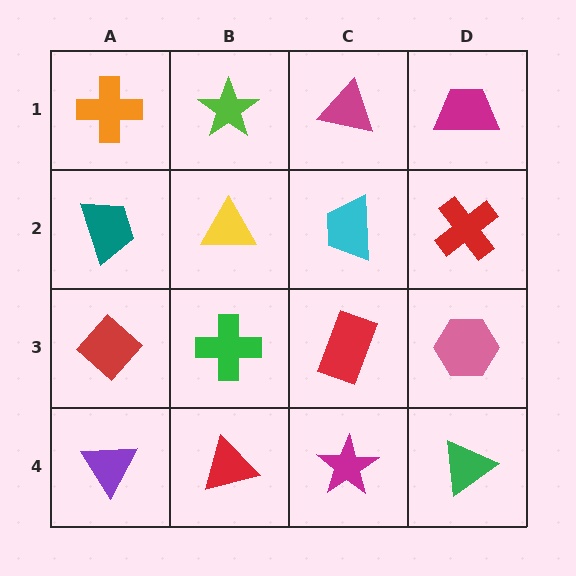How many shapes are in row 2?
4 shapes.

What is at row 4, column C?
A magenta star.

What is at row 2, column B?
A yellow triangle.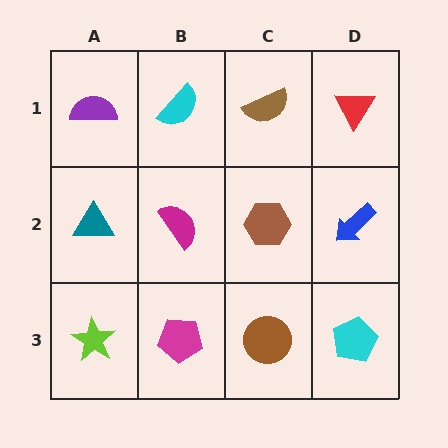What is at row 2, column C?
A brown hexagon.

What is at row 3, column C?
A brown circle.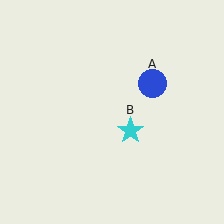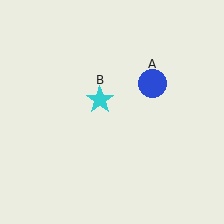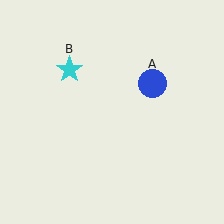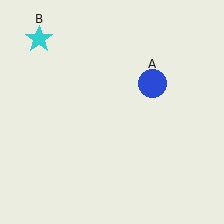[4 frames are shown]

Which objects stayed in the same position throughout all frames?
Blue circle (object A) remained stationary.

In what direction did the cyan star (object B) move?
The cyan star (object B) moved up and to the left.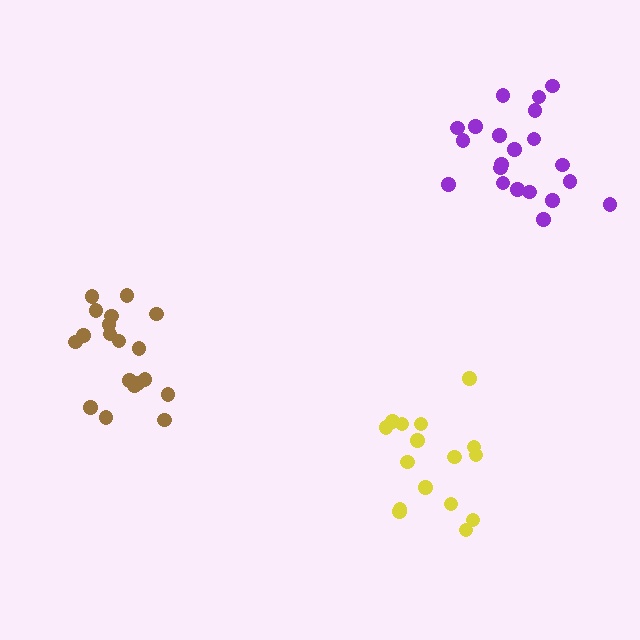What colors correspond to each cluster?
The clusters are colored: brown, purple, yellow.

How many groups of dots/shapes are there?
There are 3 groups.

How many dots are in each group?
Group 1: 19 dots, Group 2: 21 dots, Group 3: 16 dots (56 total).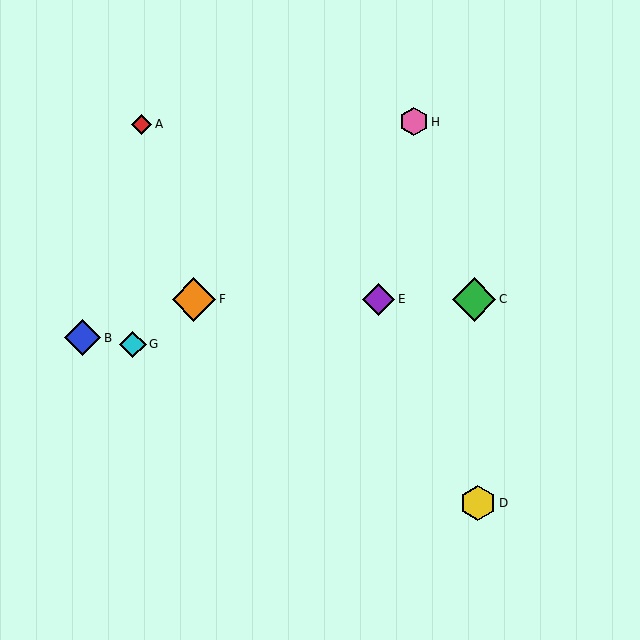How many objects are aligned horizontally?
3 objects (C, E, F) are aligned horizontally.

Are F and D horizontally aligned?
No, F is at y≈299 and D is at y≈503.